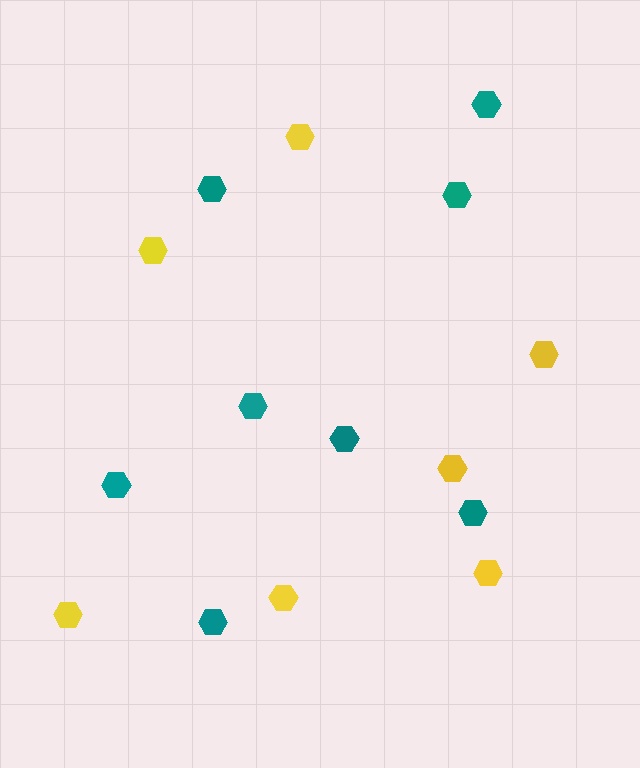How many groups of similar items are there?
There are 2 groups: one group of yellow hexagons (7) and one group of teal hexagons (8).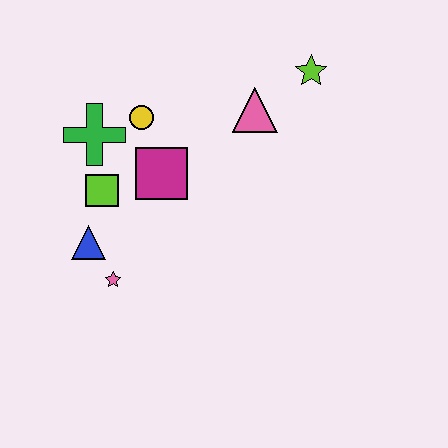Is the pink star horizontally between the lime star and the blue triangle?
Yes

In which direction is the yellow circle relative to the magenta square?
The yellow circle is above the magenta square.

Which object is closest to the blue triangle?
The pink star is closest to the blue triangle.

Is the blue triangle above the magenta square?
No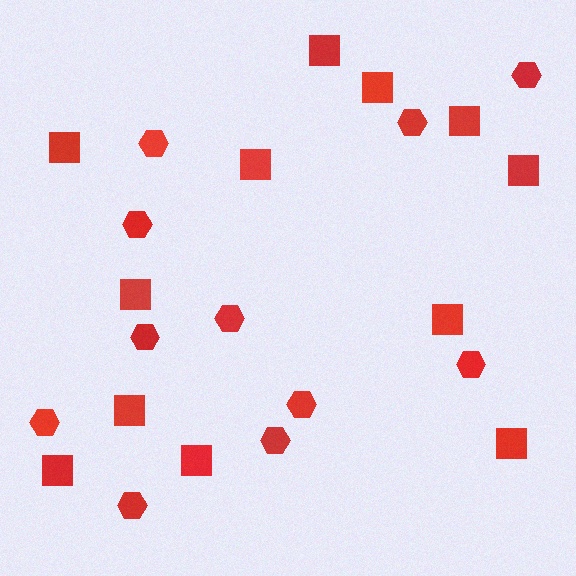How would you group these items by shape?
There are 2 groups: one group of hexagons (11) and one group of squares (12).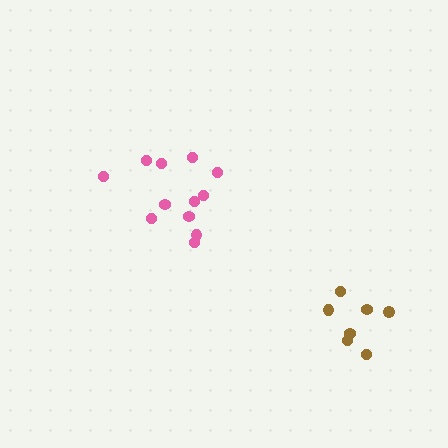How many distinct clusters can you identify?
There are 2 distinct clusters.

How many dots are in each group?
Group 1: 12 dots, Group 2: 7 dots (19 total).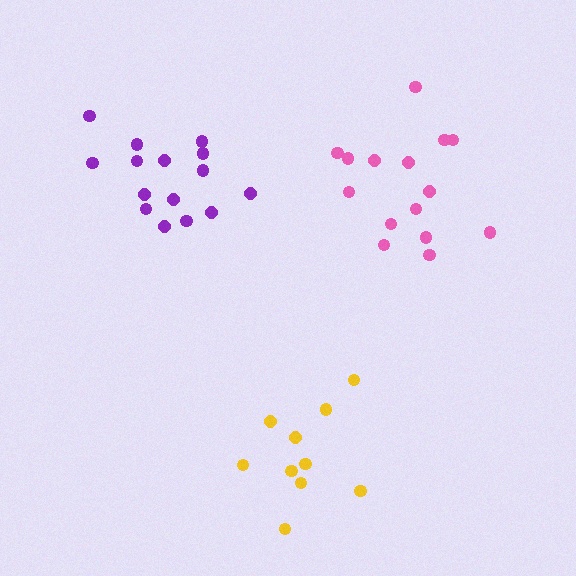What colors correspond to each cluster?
The clusters are colored: yellow, purple, pink.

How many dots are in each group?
Group 1: 10 dots, Group 2: 15 dots, Group 3: 15 dots (40 total).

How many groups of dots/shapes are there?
There are 3 groups.